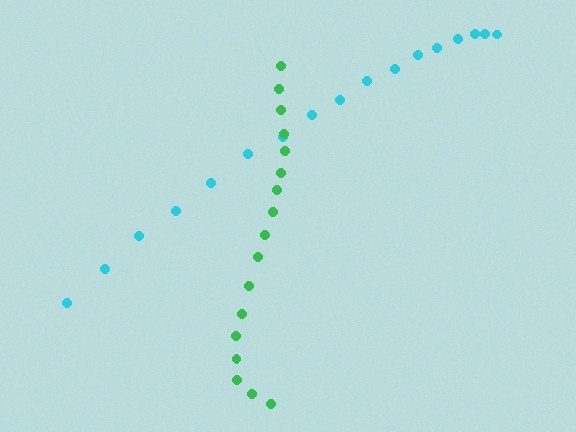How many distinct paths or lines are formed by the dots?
There are 2 distinct paths.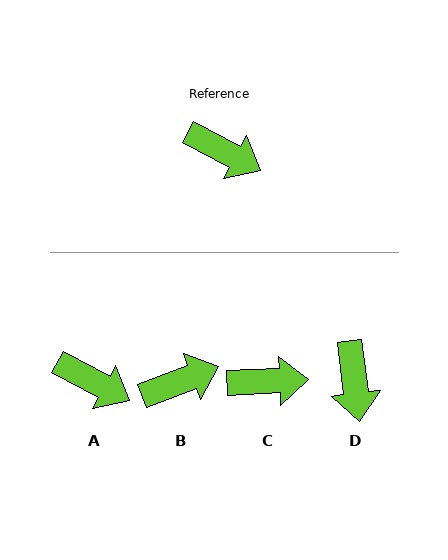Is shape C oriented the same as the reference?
No, it is off by about 30 degrees.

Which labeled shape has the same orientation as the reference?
A.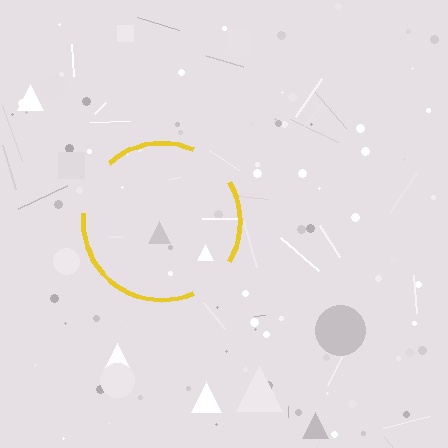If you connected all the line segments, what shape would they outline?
They would outline a circle.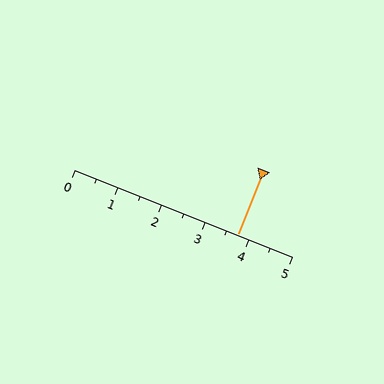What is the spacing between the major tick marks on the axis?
The major ticks are spaced 1 apart.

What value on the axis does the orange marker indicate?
The marker indicates approximately 3.8.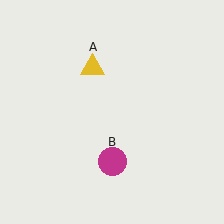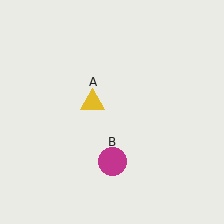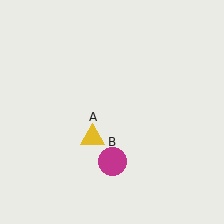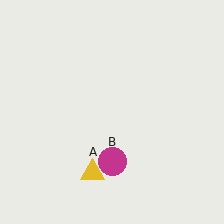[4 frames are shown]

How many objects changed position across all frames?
1 object changed position: yellow triangle (object A).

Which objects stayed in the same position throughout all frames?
Magenta circle (object B) remained stationary.